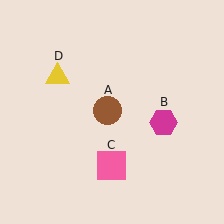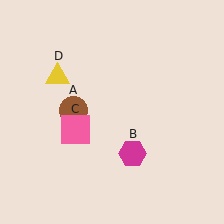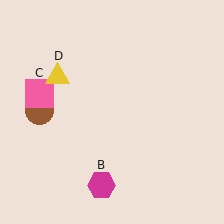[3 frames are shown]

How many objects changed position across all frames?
3 objects changed position: brown circle (object A), magenta hexagon (object B), pink square (object C).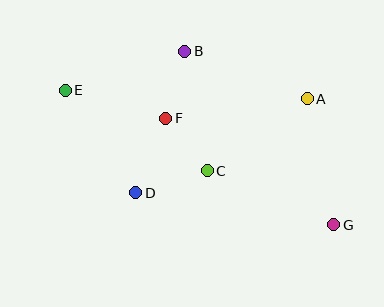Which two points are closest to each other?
Points C and F are closest to each other.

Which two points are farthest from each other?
Points E and G are farthest from each other.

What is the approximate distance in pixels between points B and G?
The distance between B and G is approximately 229 pixels.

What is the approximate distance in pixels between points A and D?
The distance between A and D is approximately 195 pixels.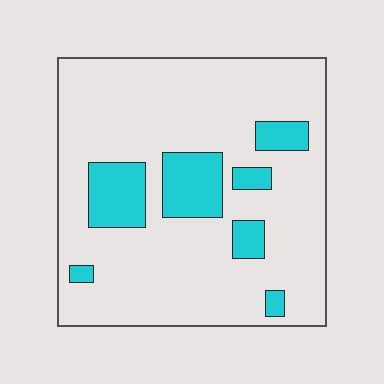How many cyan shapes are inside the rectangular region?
7.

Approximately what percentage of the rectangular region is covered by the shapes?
Approximately 15%.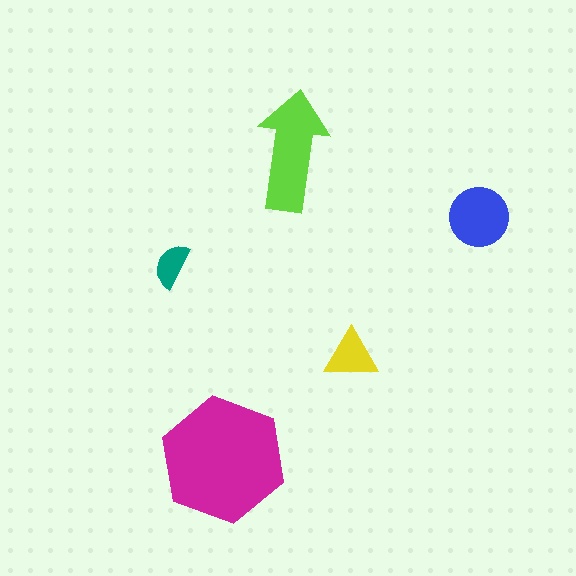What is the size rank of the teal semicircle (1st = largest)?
5th.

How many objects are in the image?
There are 5 objects in the image.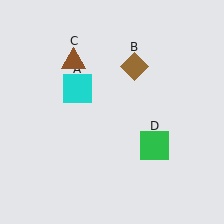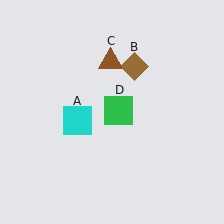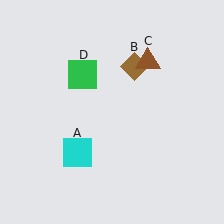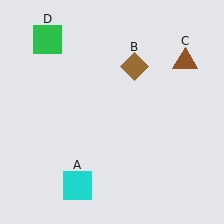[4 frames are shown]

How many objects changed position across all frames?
3 objects changed position: cyan square (object A), brown triangle (object C), green square (object D).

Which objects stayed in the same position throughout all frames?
Brown diamond (object B) remained stationary.